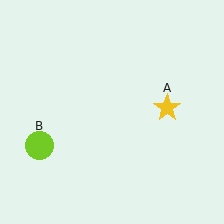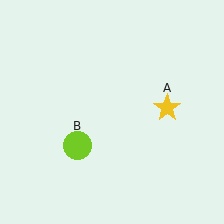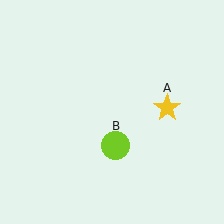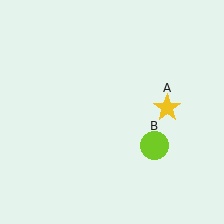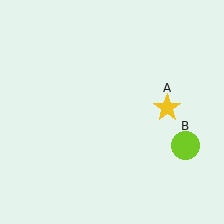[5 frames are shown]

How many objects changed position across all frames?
1 object changed position: lime circle (object B).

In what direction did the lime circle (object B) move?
The lime circle (object B) moved right.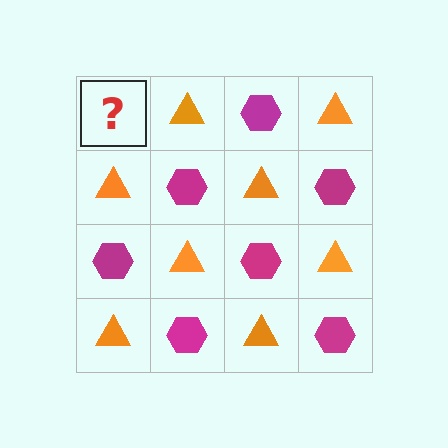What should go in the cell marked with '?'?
The missing cell should contain a magenta hexagon.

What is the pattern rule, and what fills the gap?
The rule is that it alternates magenta hexagon and orange triangle in a checkerboard pattern. The gap should be filled with a magenta hexagon.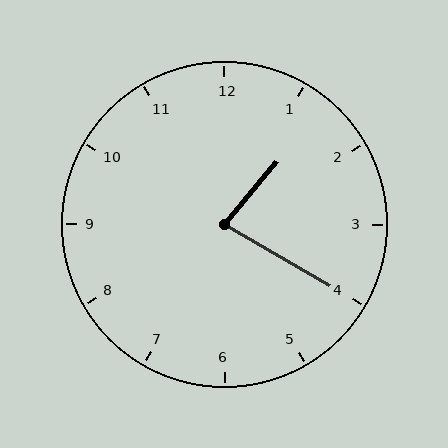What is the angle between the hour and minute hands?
Approximately 80 degrees.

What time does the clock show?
1:20.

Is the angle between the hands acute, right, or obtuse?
It is acute.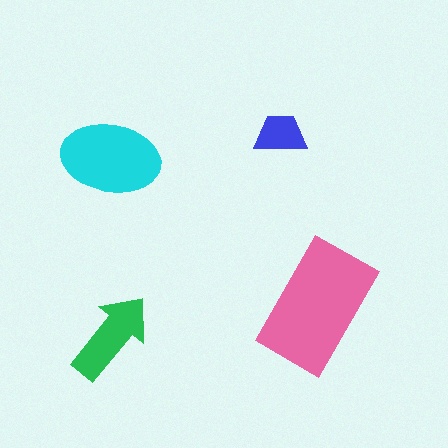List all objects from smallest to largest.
The blue trapezoid, the green arrow, the cyan ellipse, the pink rectangle.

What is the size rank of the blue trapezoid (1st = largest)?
4th.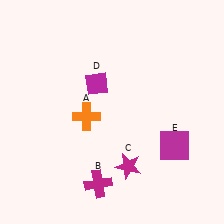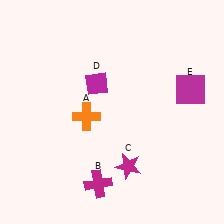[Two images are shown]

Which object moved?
The magenta square (E) moved up.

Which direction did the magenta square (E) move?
The magenta square (E) moved up.